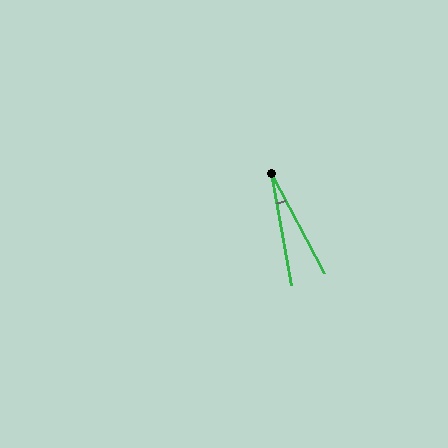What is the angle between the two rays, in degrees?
Approximately 18 degrees.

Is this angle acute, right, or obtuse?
It is acute.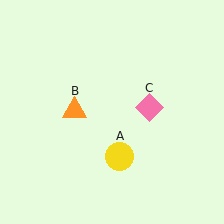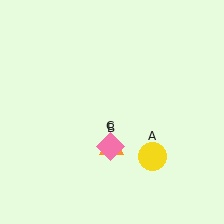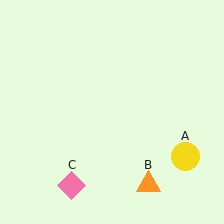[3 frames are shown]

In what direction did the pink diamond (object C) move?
The pink diamond (object C) moved down and to the left.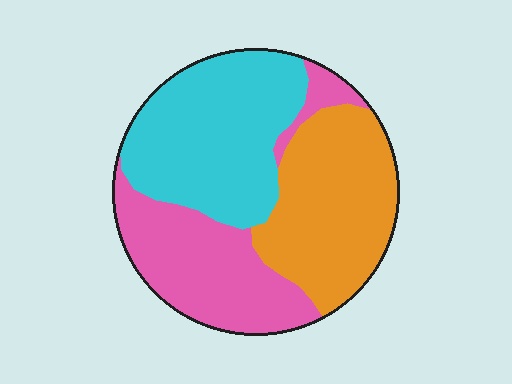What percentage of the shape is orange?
Orange takes up between a quarter and a half of the shape.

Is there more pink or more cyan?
Cyan.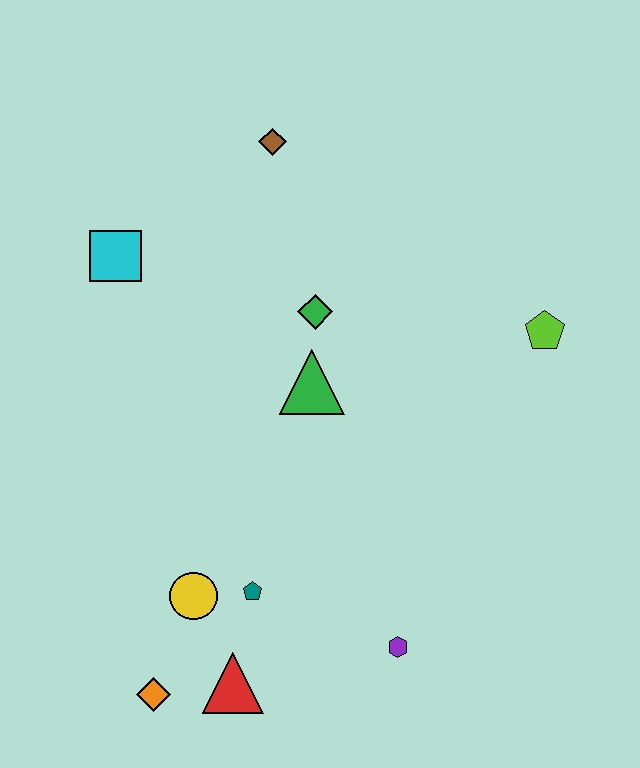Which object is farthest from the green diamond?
The orange diamond is farthest from the green diamond.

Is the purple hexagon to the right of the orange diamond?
Yes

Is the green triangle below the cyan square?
Yes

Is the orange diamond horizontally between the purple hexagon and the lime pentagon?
No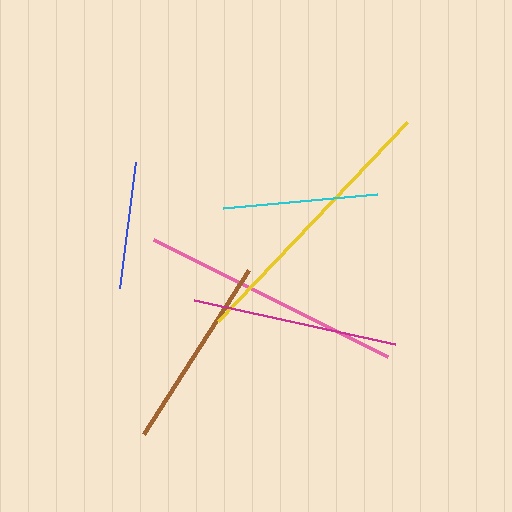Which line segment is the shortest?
The blue line is the shortest at approximately 128 pixels.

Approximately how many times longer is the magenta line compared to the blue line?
The magenta line is approximately 1.6 times the length of the blue line.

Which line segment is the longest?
The yellow line is the longest at approximately 274 pixels.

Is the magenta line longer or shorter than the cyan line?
The magenta line is longer than the cyan line.